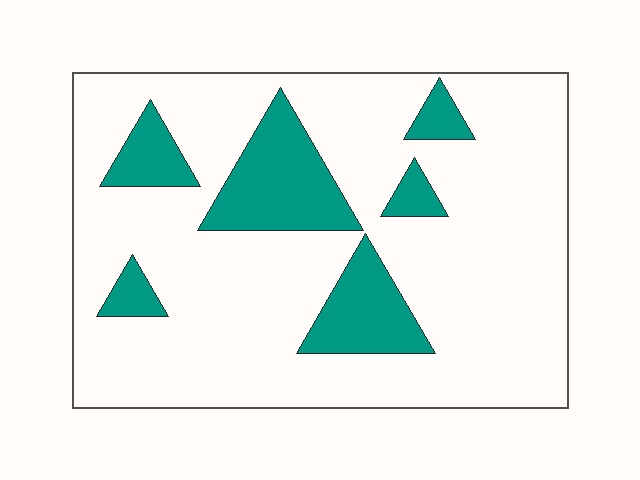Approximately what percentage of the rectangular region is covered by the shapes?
Approximately 20%.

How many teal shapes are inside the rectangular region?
6.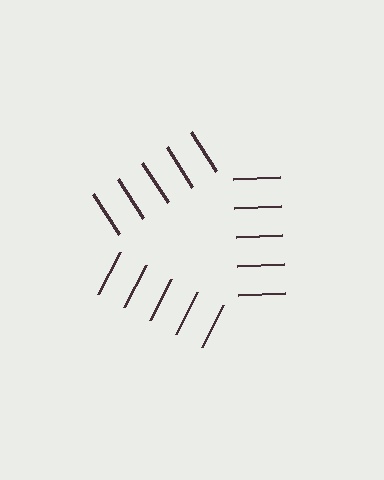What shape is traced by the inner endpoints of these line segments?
An illusory triangle — the line segments terminate on its edges but no continuous stroke is drawn.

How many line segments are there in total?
15 — 5 along each of the 3 edges.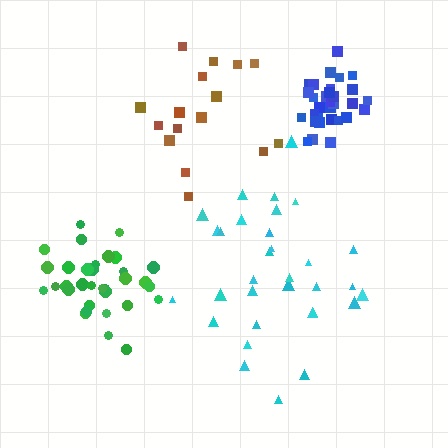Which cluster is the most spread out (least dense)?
Brown.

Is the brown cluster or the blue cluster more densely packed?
Blue.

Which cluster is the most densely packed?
Blue.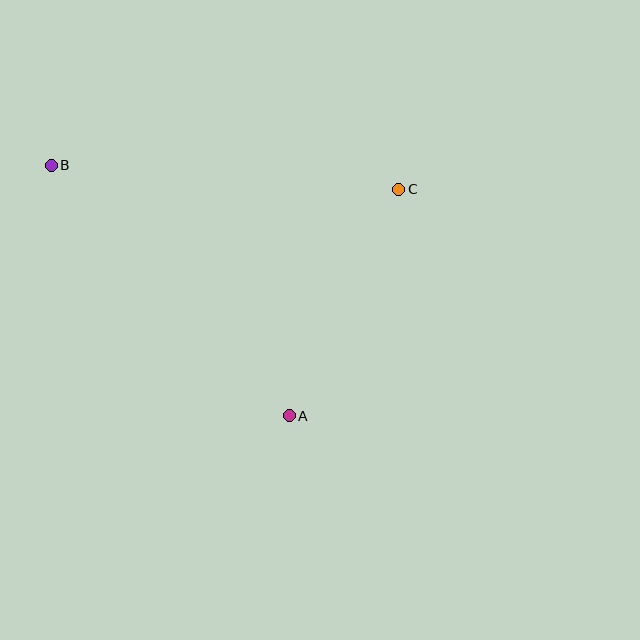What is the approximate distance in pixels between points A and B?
The distance between A and B is approximately 346 pixels.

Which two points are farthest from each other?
Points B and C are farthest from each other.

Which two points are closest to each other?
Points A and C are closest to each other.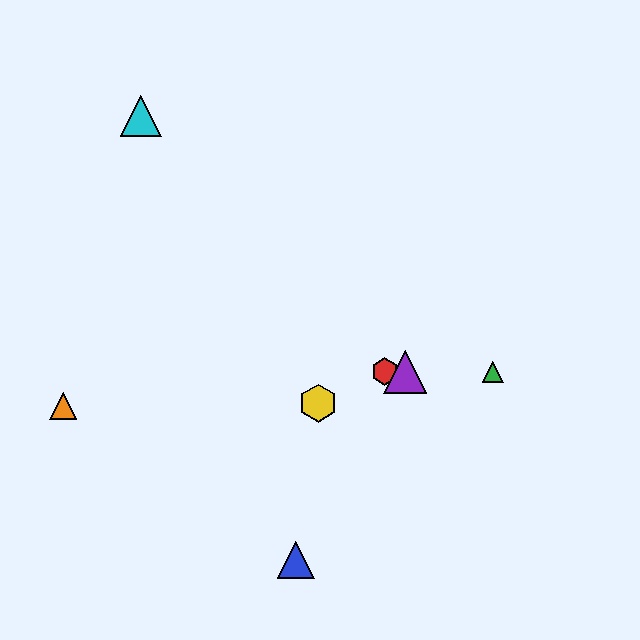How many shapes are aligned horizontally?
3 shapes (the red hexagon, the green triangle, the purple triangle) are aligned horizontally.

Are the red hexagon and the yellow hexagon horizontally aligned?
No, the red hexagon is at y≈372 and the yellow hexagon is at y≈403.